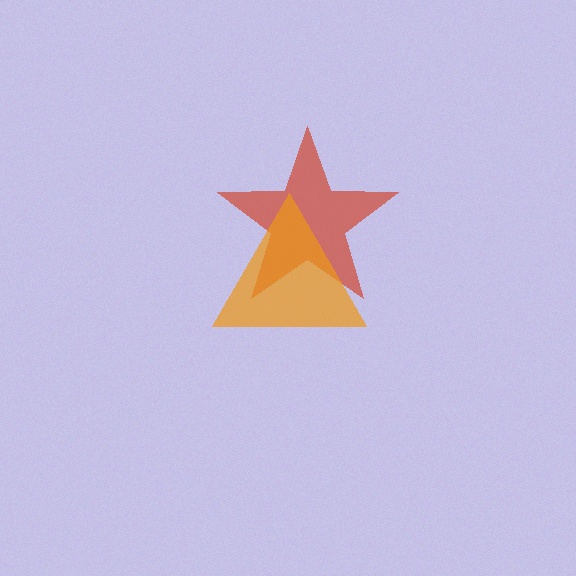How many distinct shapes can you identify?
There are 2 distinct shapes: a red star, an orange triangle.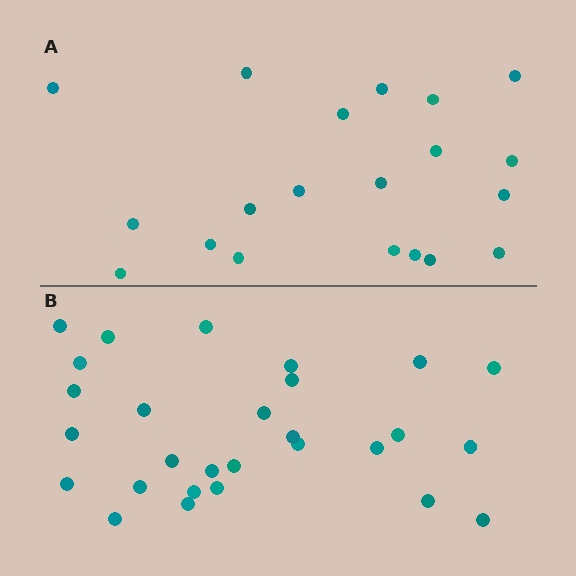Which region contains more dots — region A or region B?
Region B (the bottom region) has more dots.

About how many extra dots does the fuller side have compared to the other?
Region B has roughly 8 or so more dots than region A.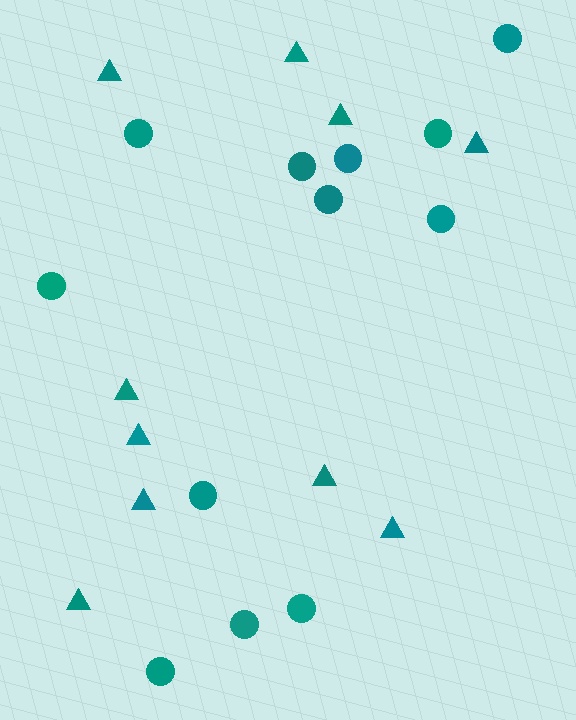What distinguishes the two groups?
There are 2 groups: one group of circles (12) and one group of triangles (10).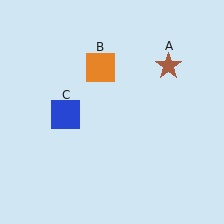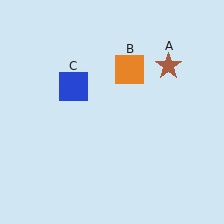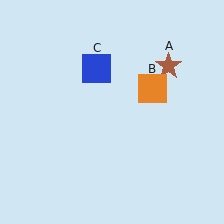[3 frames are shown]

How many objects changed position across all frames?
2 objects changed position: orange square (object B), blue square (object C).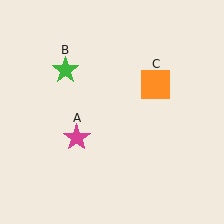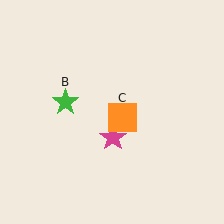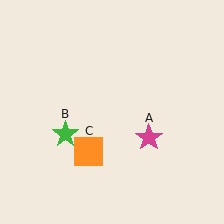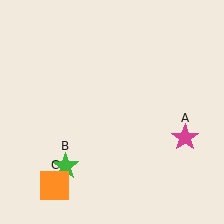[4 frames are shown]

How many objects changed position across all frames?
3 objects changed position: magenta star (object A), green star (object B), orange square (object C).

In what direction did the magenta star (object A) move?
The magenta star (object A) moved right.